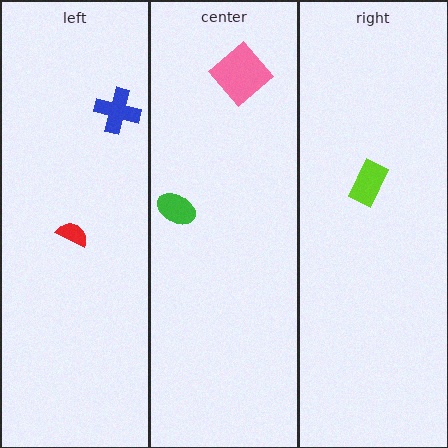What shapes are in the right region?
The lime rectangle.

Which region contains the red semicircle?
The left region.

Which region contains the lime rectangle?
The right region.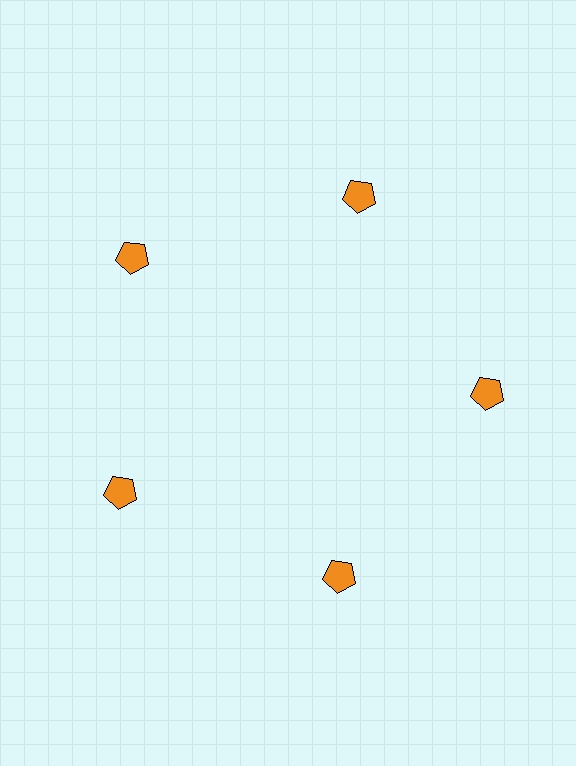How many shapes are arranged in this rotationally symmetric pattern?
There are 5 shapes, arranged in 5 groups of 1.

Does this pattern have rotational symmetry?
Yes, this pattern has 5-fold rotational symmetry. It looks the same after rotating 72 degrees around the center.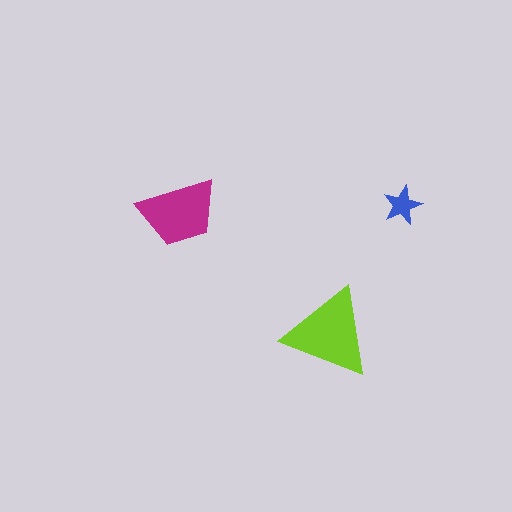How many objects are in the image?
There are 3 objects in the image.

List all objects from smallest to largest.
The blue star, the magenta trapezoid, the lime triangle.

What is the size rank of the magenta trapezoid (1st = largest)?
2nd.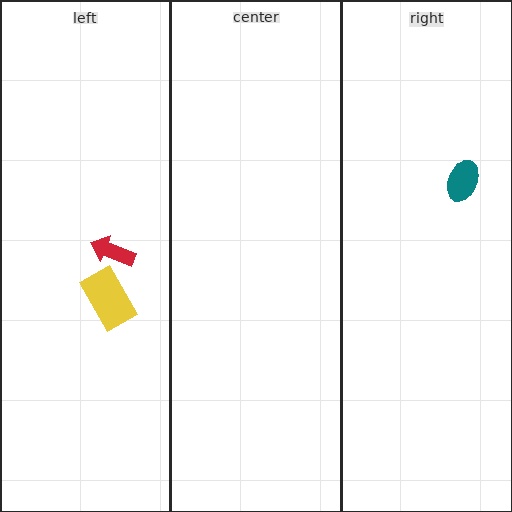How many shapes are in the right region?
1.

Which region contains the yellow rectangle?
The left region.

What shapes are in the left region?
The red arrow, the yellow rectangle.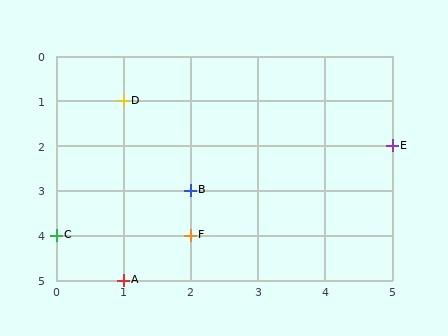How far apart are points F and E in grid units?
Points F and E are 3 columns and 2 rows apart (about 3.6 grid units diagonally).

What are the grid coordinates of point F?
Point F is at grid coordinates (2, 4).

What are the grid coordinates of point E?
Point E is at grid coordinates (5, 2).